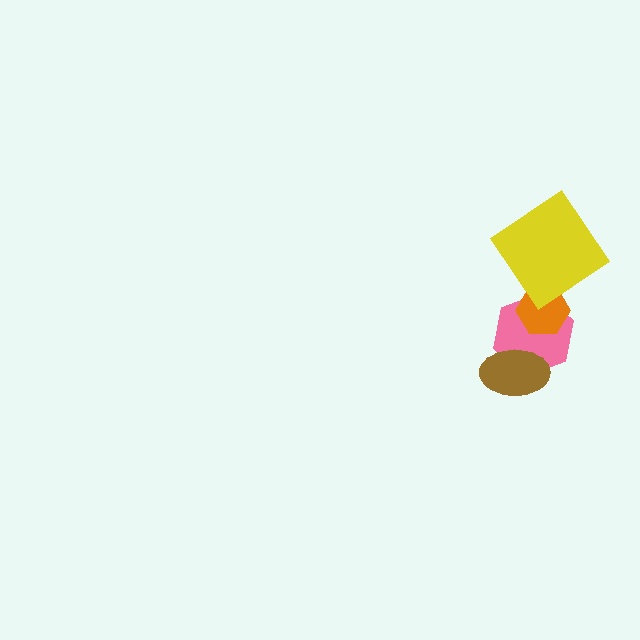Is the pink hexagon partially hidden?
Yes, it is partially covered by another shape.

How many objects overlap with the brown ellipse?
1 object overlaps with the brown ellipse.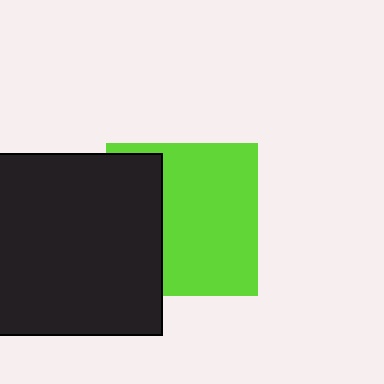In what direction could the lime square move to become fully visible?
The lime square could move right. That would shift it out from behind the black square entirely.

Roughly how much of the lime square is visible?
About half of it is visible (roughly 64%).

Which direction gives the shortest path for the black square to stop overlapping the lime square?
Moving left gives the shortest separation.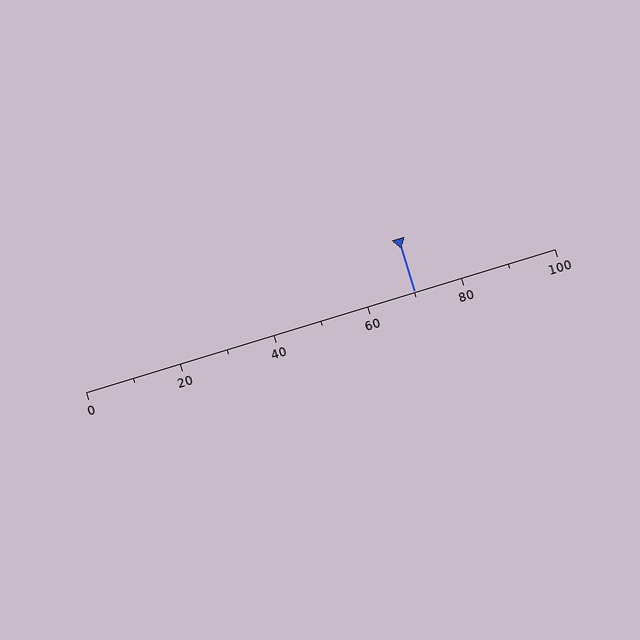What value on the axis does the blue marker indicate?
The marker indicates approximately 70.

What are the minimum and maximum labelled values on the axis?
The axis runs from 0 to 100.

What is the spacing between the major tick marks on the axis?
The major ticks are spaced 20 apart.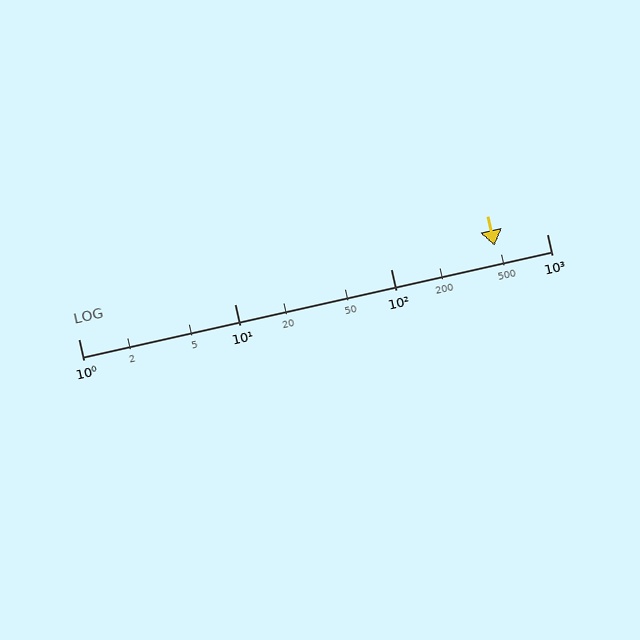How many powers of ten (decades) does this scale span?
The scale spans 3 decades, from 1 to 1000.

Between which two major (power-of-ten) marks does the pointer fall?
The pointer is between 100 and 1000.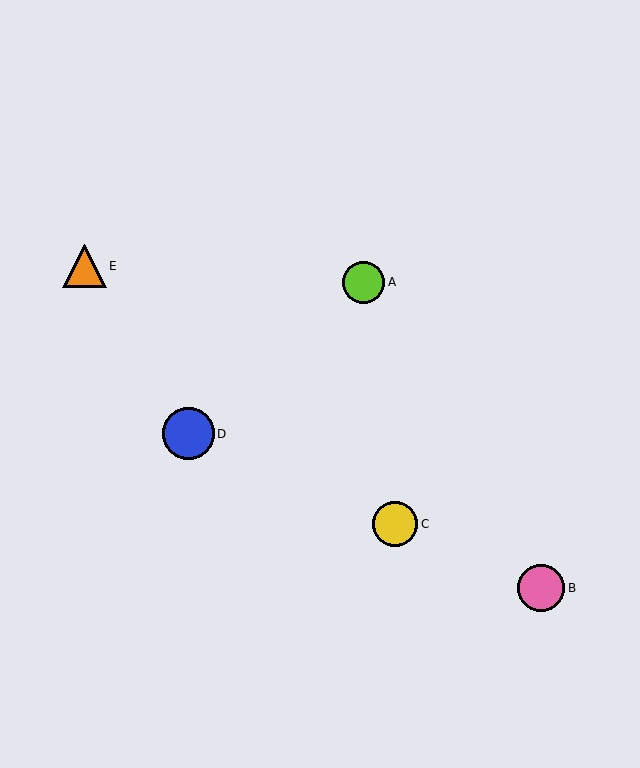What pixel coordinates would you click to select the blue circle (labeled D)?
Click at (188, 434) to select the blue circle D.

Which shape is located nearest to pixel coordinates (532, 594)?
The pink circle (labeled B) at (541, 588) is nearest to that location.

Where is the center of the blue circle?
The center of the blue circle is at (188, 434).